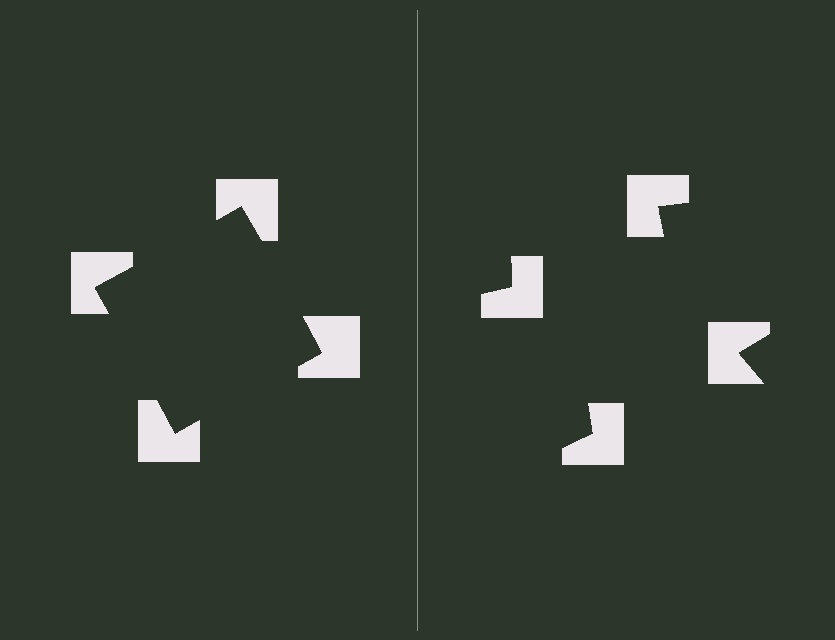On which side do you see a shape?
An illusory square appears on the left side. On the right side the wedge cuts are rotated, so no coherent shape forms.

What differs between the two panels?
The notched squares are positioned identically on both sides; only the wedge orientations differ. On the left they align to a square; on the right they are misaligned.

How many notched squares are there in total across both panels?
8 — 4 on each side.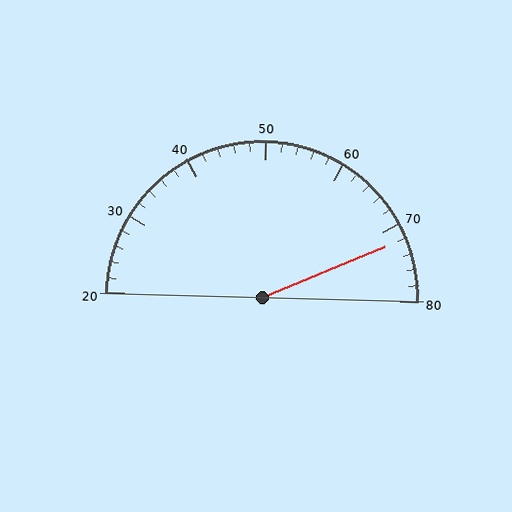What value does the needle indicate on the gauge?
The needle indicates approximately 72.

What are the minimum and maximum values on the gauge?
The gauge ranges from 20 to 80.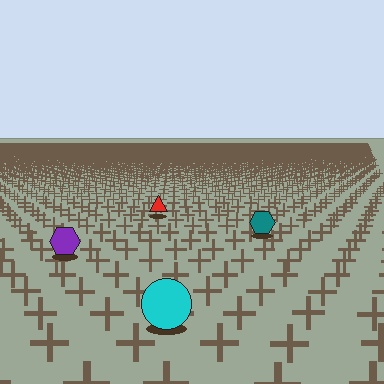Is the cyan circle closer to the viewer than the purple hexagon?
Yes. The cyan circle is closer — you can tell from the texture gradient: the ground texture is coarser near it.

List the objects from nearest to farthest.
From nearest to farthest: the cyan circle, the purple hexagon, the teal hexagon, the red triangle.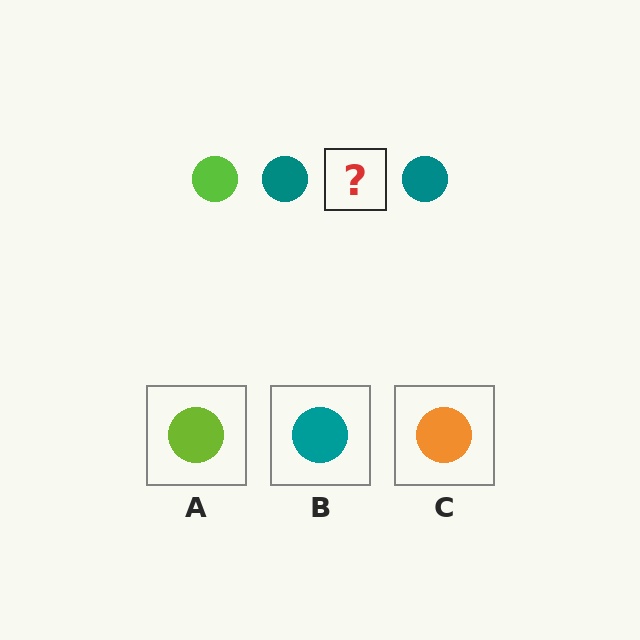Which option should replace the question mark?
Option A.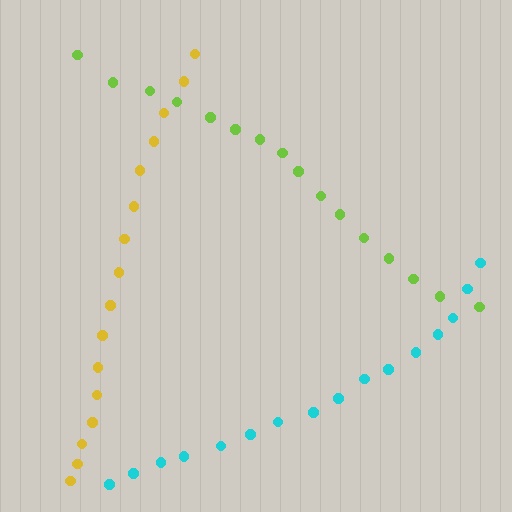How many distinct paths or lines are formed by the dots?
There are 3 distinct paths.